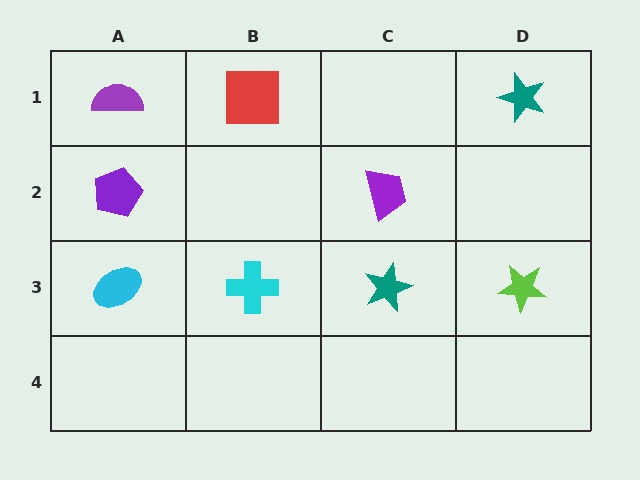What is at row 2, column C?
A purple trapezoid.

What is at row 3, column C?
A teal star.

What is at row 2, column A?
A purple pentagon.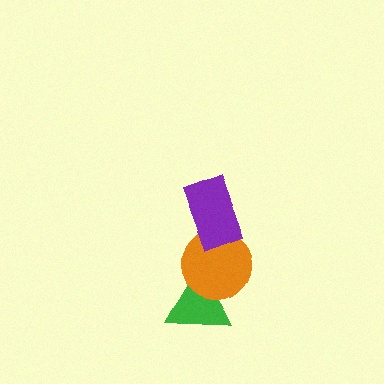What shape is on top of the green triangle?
The orange circle is on top of the green triangle.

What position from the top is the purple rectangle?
The purple rectangle is 1st from the top.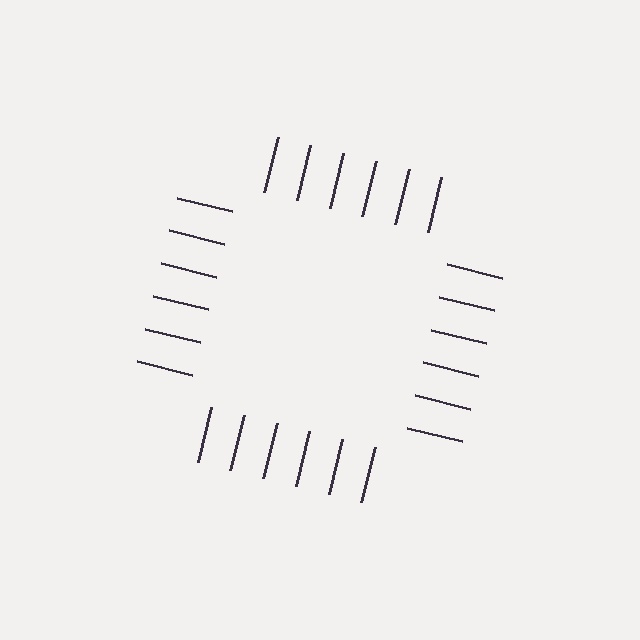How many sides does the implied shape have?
4 sides — the line-ends trace a square.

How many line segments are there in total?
24 — 6 along each of the 4 edges.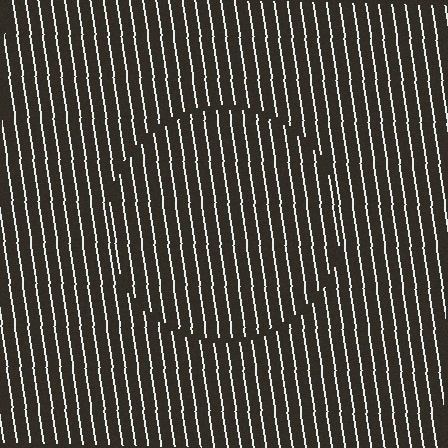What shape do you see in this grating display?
An illusory circle. The interior of the shape contains the same grating, shifted by half a period — the contour is defined by the phase discontinuity where line-ends from the inner and outer gratings abut.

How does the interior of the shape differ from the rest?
The interior of the shape contains the same grating, shifted by half a period — the contour is defined by the phase discontinuity where line-ends from the inner and outer gratings abut.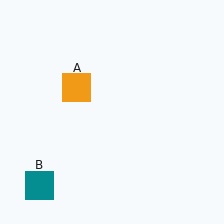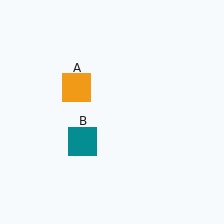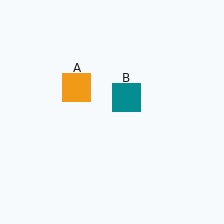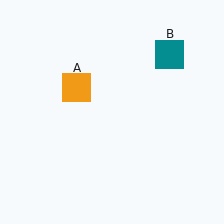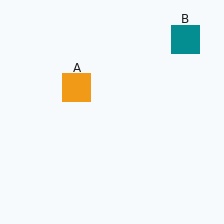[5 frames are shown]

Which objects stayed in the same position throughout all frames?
Orange square (object A) remained stationary.